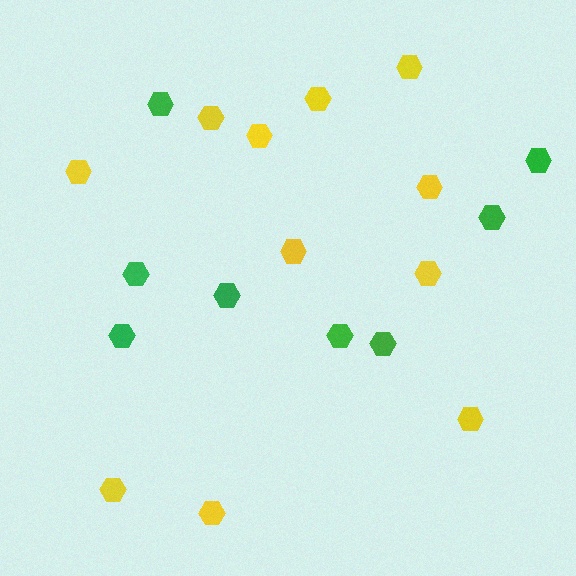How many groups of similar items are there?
There are 2 groups: one group of yellow hexagons (11) and one group of green hexagons (8).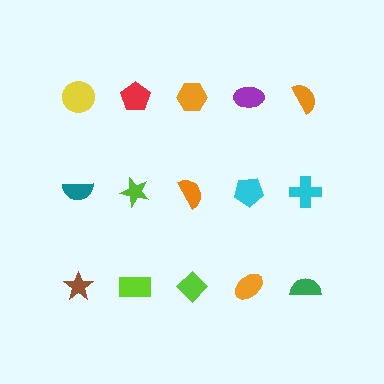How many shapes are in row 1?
5 shapes.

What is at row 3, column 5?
A green semicircle.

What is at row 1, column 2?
A red pentagon.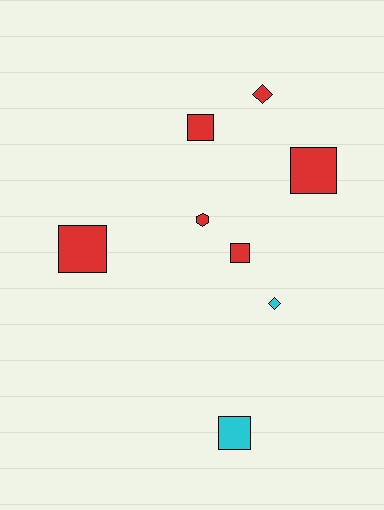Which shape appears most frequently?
Square, with 5 objects.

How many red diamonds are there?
There is 1 red diamond.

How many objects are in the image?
There are 8 objects.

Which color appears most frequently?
Red, with 6 objects.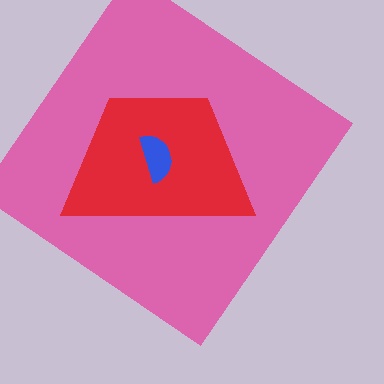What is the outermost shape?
The pink diamond.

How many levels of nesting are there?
3.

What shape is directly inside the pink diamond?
The red trapezoid.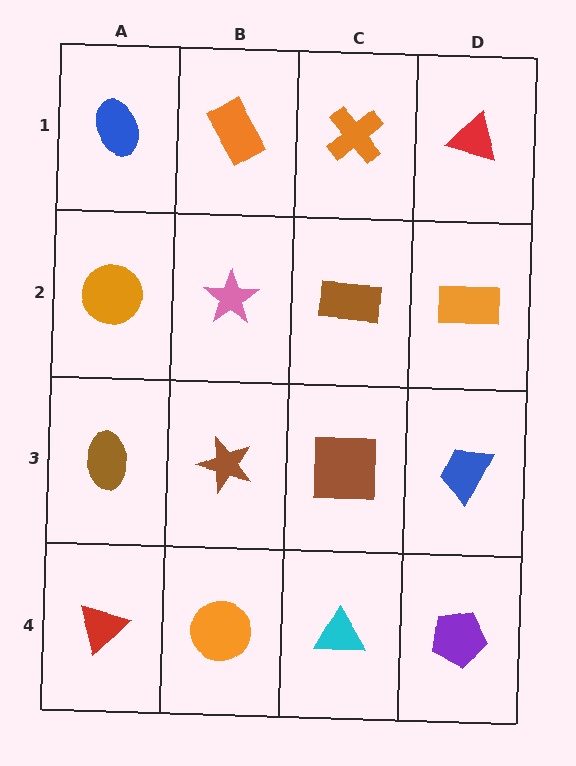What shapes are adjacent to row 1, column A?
An orange circle (row 2, column A), an orange rectangle (row 1, column B).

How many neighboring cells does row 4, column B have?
3.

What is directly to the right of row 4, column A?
An orange circle.